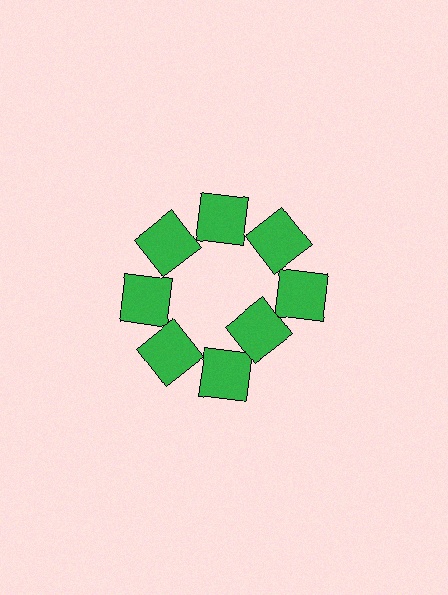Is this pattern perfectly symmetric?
No. The 8 green squares are arranged in a ring, but one element near the 4 o'clock position is pulled inward toward the center, breaking the 8-fold rotational symmetry.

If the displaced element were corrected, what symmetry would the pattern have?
It would have 8-fold rotational symmetry — the pattern would map onto itself every 45 degrees.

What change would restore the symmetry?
The symmetry would be restored by moving it outward, back onto the ring so that all 8 squares sit at equal angles and equal distance from the center.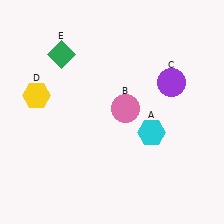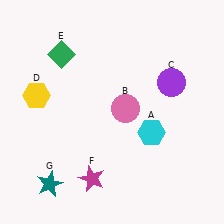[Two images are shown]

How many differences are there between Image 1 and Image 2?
There are 2 differences between the two images.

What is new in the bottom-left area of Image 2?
A teal star (G) was added in the bottom-left area of Image 2.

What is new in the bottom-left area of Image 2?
A magenta star (F) was added in the bottom-left area of Image 2.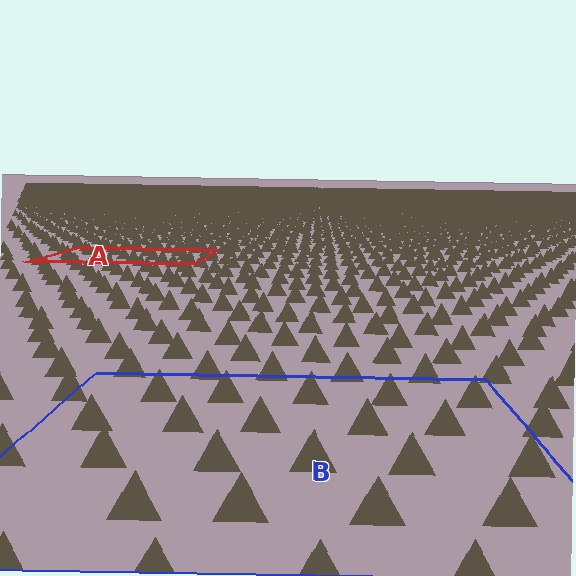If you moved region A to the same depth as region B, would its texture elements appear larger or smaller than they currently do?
They would appear larger. At a closer depth, the same texture elements are projected at a bigger on-screen size.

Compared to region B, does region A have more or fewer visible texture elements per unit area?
Region A has more texture elements per unit area — they are packed more densely because it is farther away.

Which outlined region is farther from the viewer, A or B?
Region A is farther from the viewer — the texture elements inside it appear smaller and more densely packed.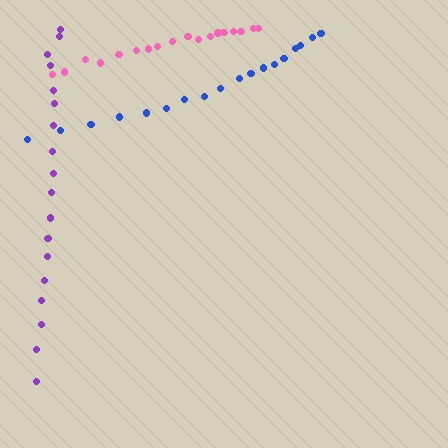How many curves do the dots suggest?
There are 3 distinct paths.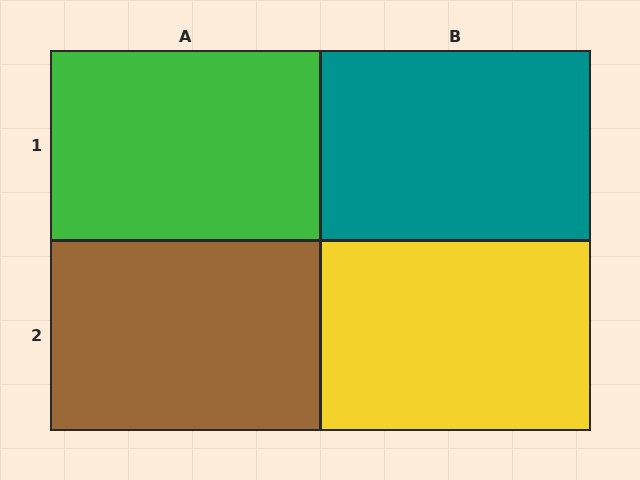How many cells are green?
1 cell is green.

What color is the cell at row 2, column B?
Yellow.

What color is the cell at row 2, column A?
Brown.